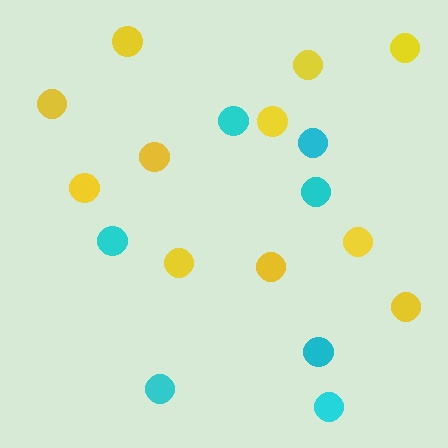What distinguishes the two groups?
There are 2 groups: one group of yellow circles (11) and one group of cyan circles (7).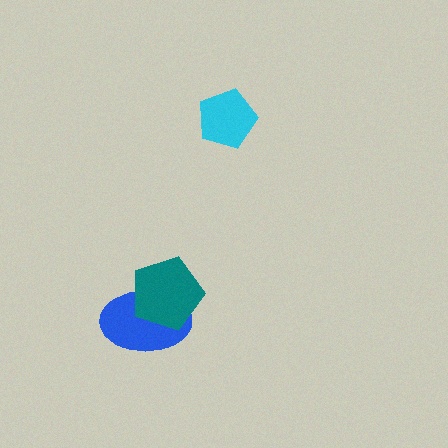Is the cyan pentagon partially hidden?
No, no other shape covers it.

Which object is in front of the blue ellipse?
The teal pentagon is in front of the blue ellipse.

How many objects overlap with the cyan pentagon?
0 objects overlap with the cyan pentagon.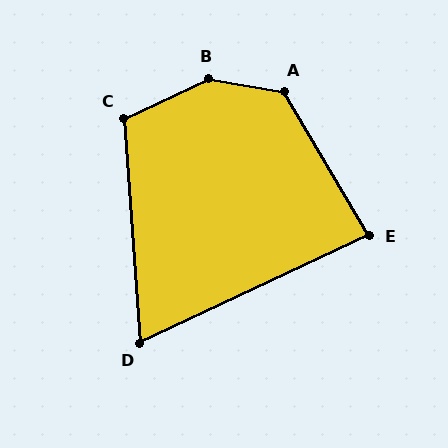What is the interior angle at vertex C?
Approximately 111 degrees (obtuse).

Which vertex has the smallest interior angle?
D, at approximately 69 degrees.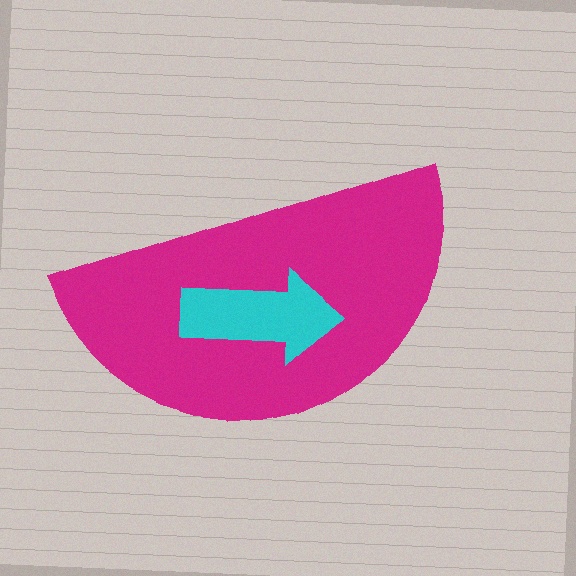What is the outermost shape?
The magenta semicircle.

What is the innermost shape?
The cyan arrow.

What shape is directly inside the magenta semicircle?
The cyan arrow.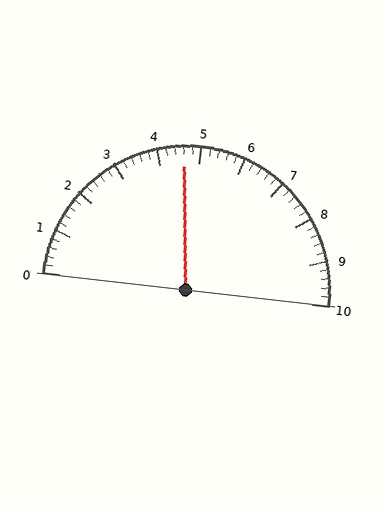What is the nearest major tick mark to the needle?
The nearest major tick mark is 5.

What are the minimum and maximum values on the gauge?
The gauge ranges from 0 to 10.